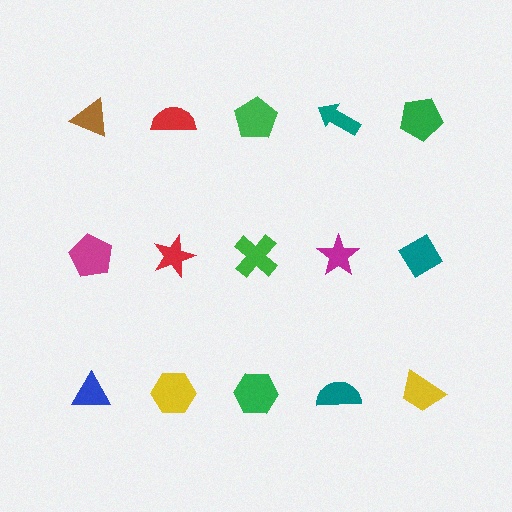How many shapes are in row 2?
5 shapes.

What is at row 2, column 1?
A magenta pentagon.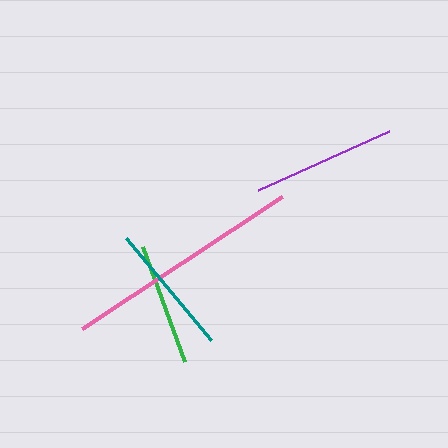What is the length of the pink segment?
The pink segment is approximately 239 pixels long.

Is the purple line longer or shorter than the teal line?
The purple line is longer than the teal line.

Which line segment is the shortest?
The green line is the shortest at approximately 122 pixels.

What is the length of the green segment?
The green segment is approximately 122 pixels long.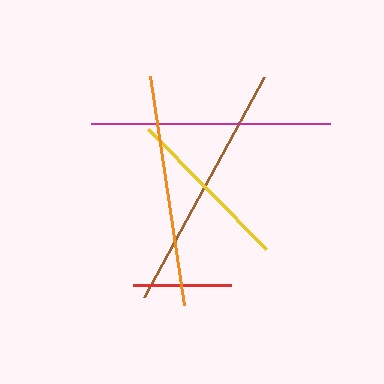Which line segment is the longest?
The brown line is the longest at approximately 250 pixels.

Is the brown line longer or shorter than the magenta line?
The brown line is longer than the magenta line.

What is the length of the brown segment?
The brown segment is approximately 250 pixels long.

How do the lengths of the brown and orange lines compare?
The brown and orange lines are approximately the same length.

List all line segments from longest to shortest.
From longest to shortest: brown, magenta, orange, yellow, red.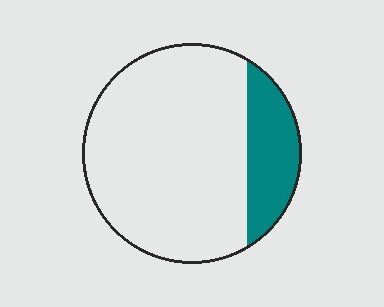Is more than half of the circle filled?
No.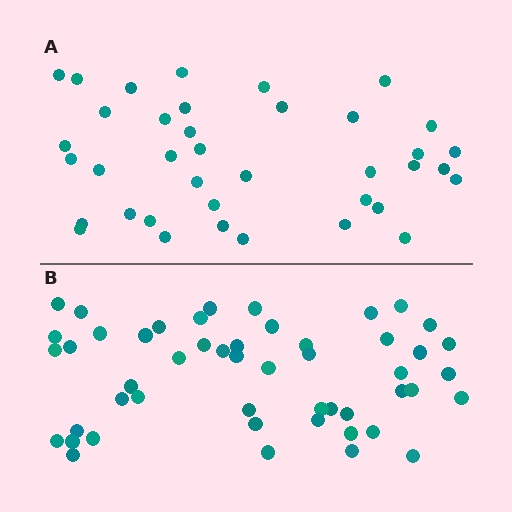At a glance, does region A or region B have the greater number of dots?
Region B (the bottom region) has more dots.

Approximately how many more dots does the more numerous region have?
Region B has roughly 12 or so more dots than region A.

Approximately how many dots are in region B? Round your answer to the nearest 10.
About 50 dots.